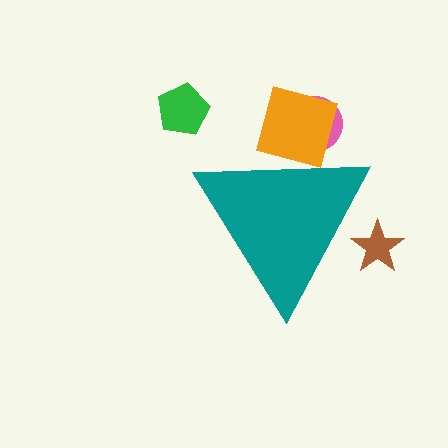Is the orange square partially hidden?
Yes, the orange square is partially hidden behind the teal triangle.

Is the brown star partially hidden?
Yes, the brown star is partially hidden behind the teal triangle.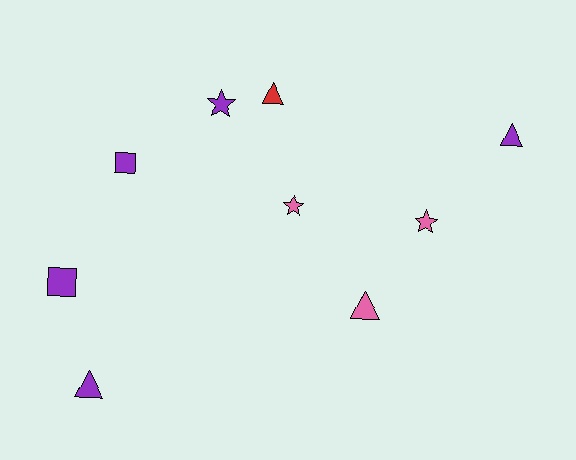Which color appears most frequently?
Purple, with 5 objects.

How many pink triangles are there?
There is 1 pink triangle.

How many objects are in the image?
There are 9 objects.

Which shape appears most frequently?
Triangle, with 4 objects.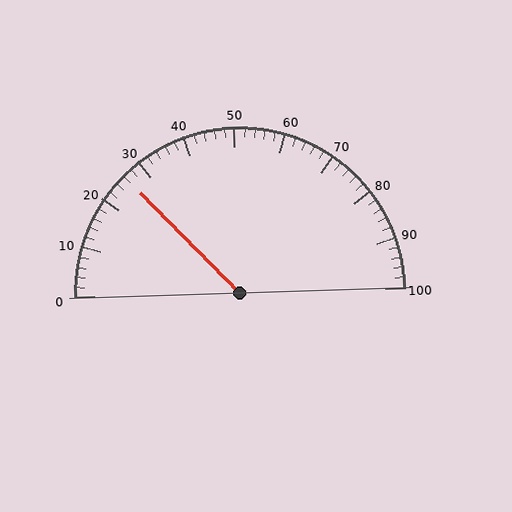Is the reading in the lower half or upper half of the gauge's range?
The reading is in the lower half of the range (0 to 100).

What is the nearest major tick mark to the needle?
The nearest major tick mark is 30.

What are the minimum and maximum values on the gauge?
The gauge ranges from 0 to 100.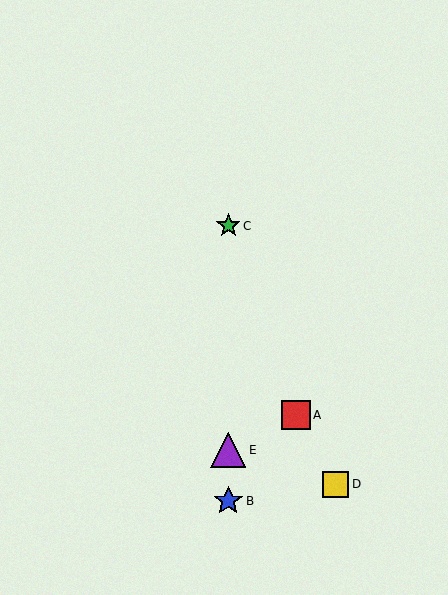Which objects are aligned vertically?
Objects B, C, E are aligned vertically.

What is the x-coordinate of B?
Object B is at x≈228.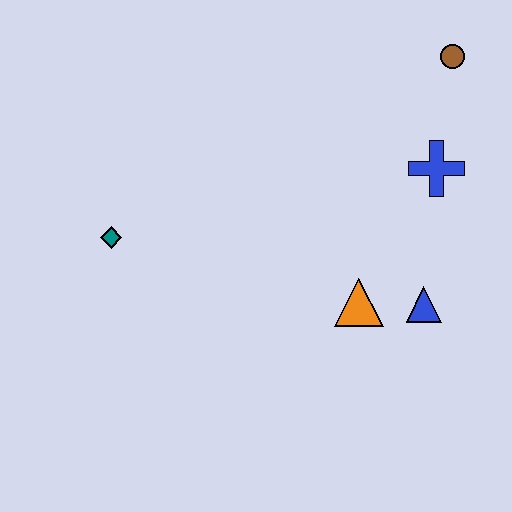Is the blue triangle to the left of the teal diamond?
No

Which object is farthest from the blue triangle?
The teal diamond is farthest from the blue triangle.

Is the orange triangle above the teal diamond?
No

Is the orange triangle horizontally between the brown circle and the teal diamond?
Yes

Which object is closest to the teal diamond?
The orange triangle is closest to the teal diamond.